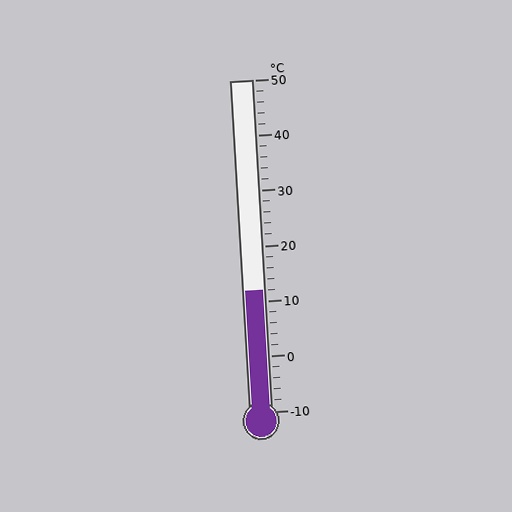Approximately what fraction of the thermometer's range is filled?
The thermometer is filled to approximately 35% of its range.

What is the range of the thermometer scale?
The thermometer scale ranges from -10°C to 50°C.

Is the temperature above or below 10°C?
The temperature is above 10°C.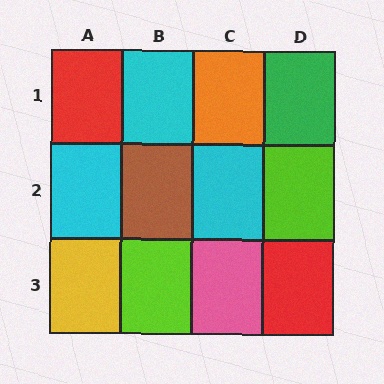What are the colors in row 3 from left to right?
Yellow, lime, pink, red.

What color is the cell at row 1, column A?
Red.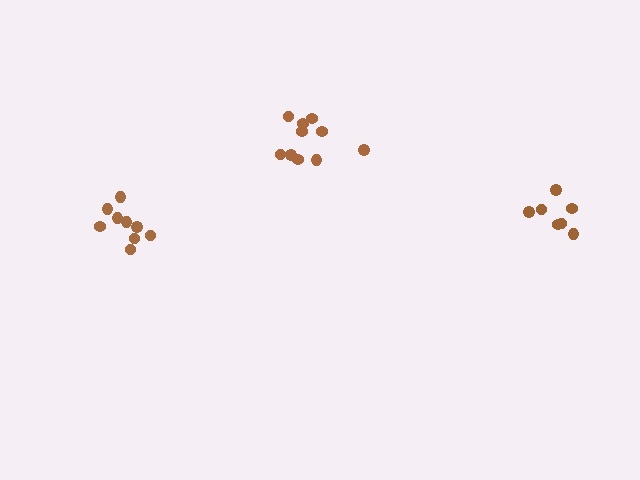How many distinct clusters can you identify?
There are 3 distinct clusters.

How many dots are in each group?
Group 1: 9 dots, Group 2: 7 dots, Group 3: 10 dots (26 total).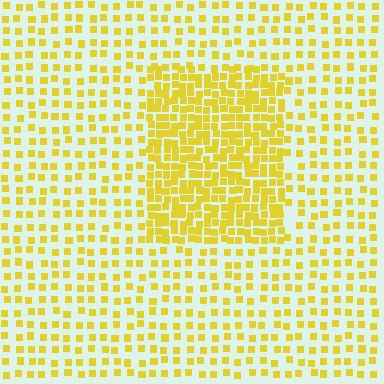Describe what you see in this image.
The image contains small yellow elements arranged at two different densities. A rectangle-shaped region is visible where the elements are more densely packed than the surrounding area.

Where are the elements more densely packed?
The elements are more densely packed inside the rectangle boundary.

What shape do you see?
I see a rectangle.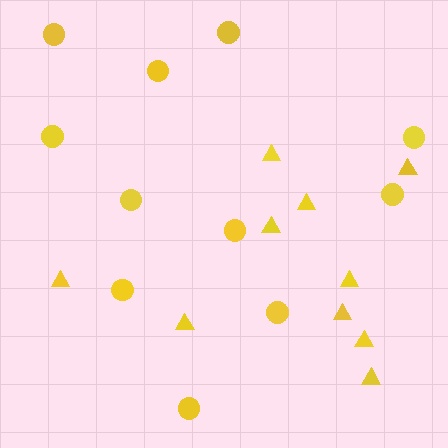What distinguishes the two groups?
There are 2 groups: one group of triangles (10) and one group of circles (11).